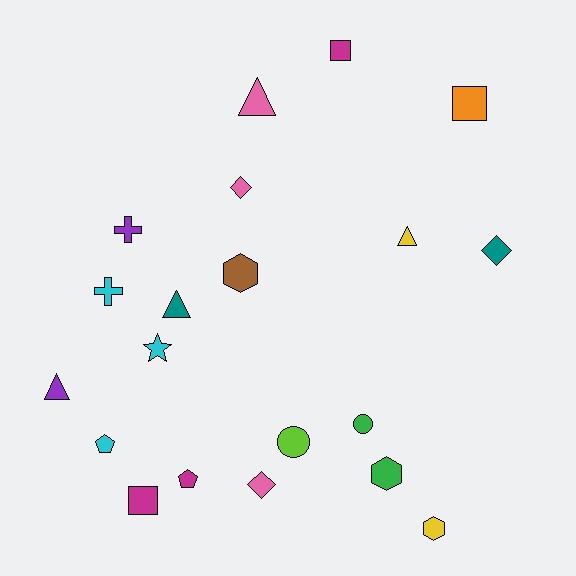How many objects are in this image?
There are 20 objects.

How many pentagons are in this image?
There are 2 pentagons.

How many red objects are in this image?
There are no red objects.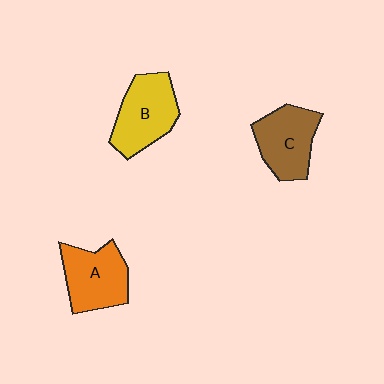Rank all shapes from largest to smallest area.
From largest to smallest: B (yellow), A (orange), C (brown).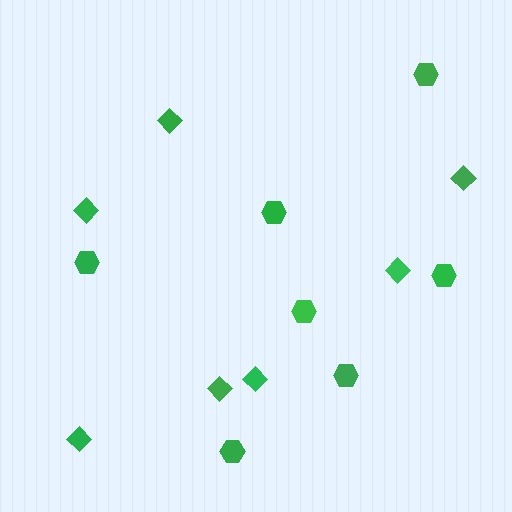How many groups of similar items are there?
There are 2 groups: one group of diamonds (7) and one group of hexagons (7).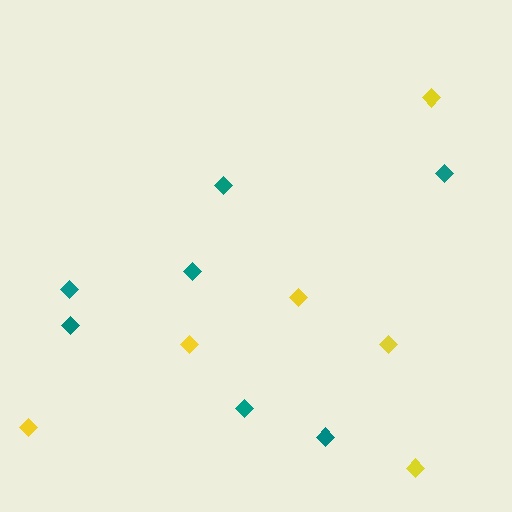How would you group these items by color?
There are 2 groups: one group of yellow diamonds (6) and one group of teal diamonds (7).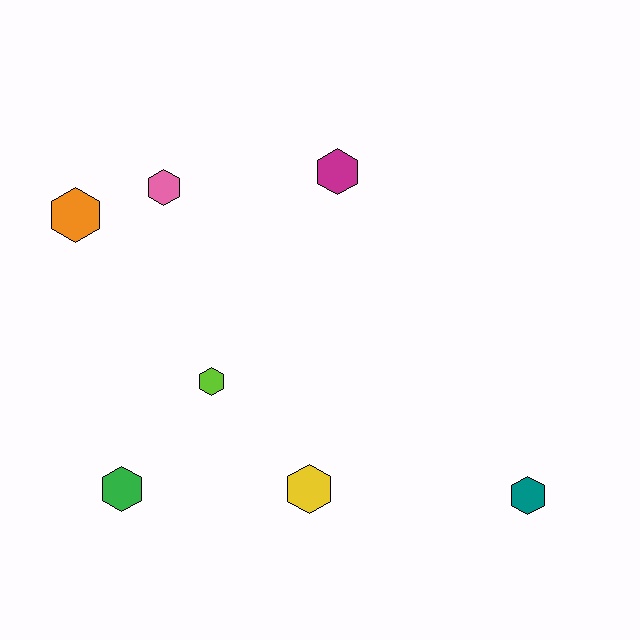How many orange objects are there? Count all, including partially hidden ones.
There is 1 orange object.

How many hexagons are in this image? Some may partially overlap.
There are 7 hexagons.